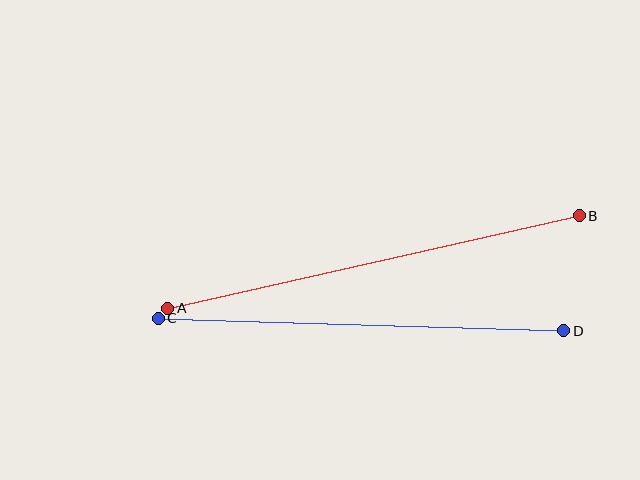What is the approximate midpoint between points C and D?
The midpoint is at approximately (361, 324) pixels.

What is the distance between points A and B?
The distance is approximately 422 pixels.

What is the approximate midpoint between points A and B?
The midpoint is at approximately (374, 262) pixels.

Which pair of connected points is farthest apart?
Points A and B are farthest apart.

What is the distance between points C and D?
The distance is approximately 406 pixels.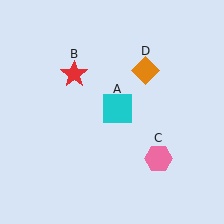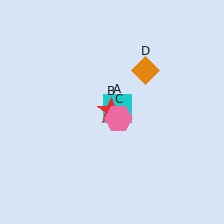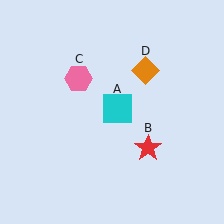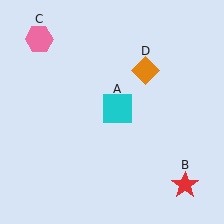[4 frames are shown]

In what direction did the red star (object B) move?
The red star (object B) moved down and to the right.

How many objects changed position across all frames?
2 objects changed position: red star (object B), pink hexagon (object C).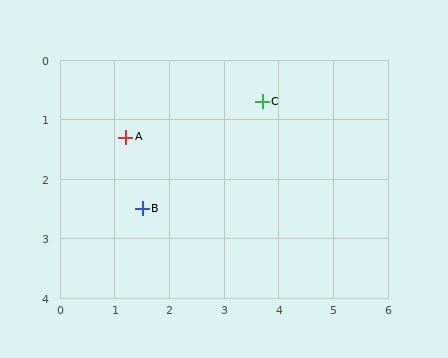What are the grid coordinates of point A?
Point A is at approximately (1.2, 1.3).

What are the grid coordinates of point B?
Point B is at approximately (1.5, 2.5).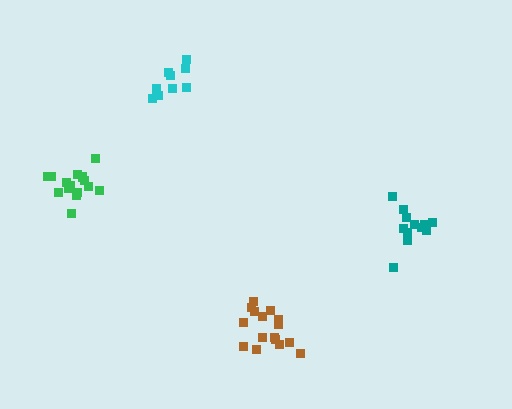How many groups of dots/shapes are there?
There are 4 groups.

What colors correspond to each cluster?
The clusters are colored: cyan, teal, green, brown.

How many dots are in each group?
Group 1: 11 dots, Group 2: 12 dots, Group 3: 16 dots, Group 4: 16 dots (55 total).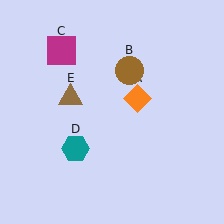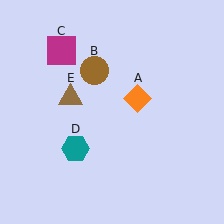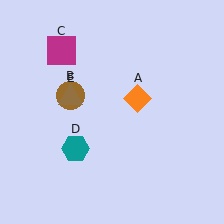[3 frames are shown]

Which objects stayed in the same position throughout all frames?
Orange diamond (object A) and magenta square (object C) and teal hexagon (object D) and brown triangle (object E) remained stationary.